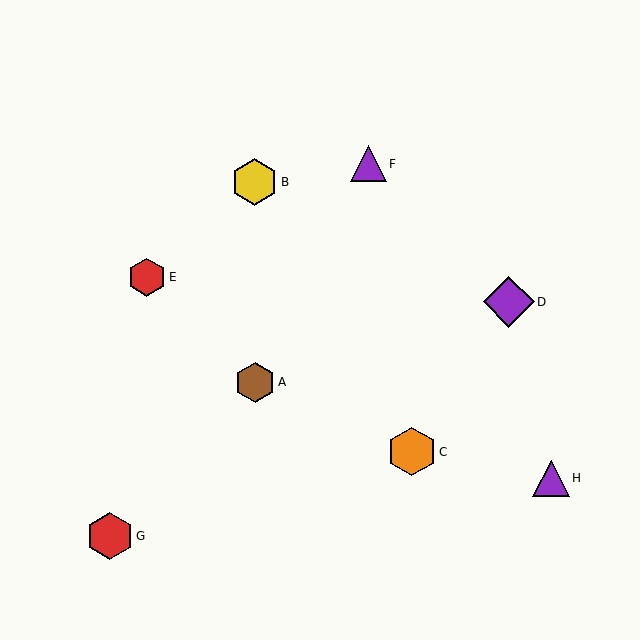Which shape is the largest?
The purple diamond (labeled D) is the largest.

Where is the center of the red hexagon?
The center of the red hexagon is at (147, 277).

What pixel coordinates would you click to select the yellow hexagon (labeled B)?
Click at (254, 182) to select the yellow hexagon B.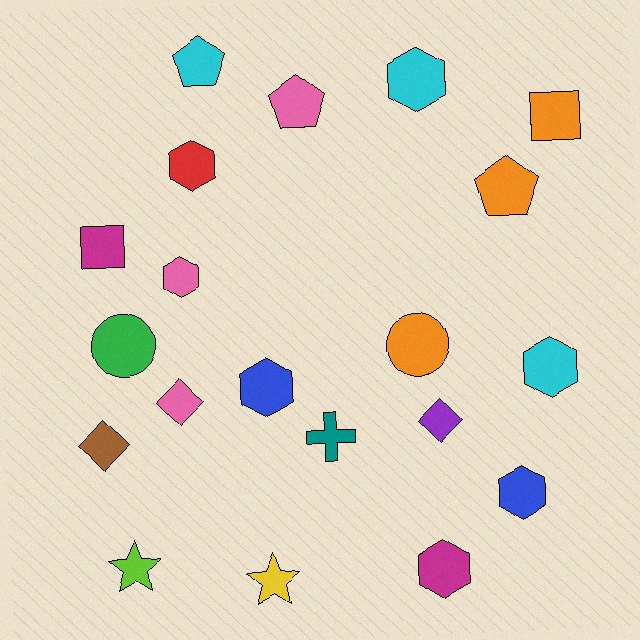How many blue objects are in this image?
There are 2 blue objects.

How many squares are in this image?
There are 2 squares.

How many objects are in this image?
There are 20 objects.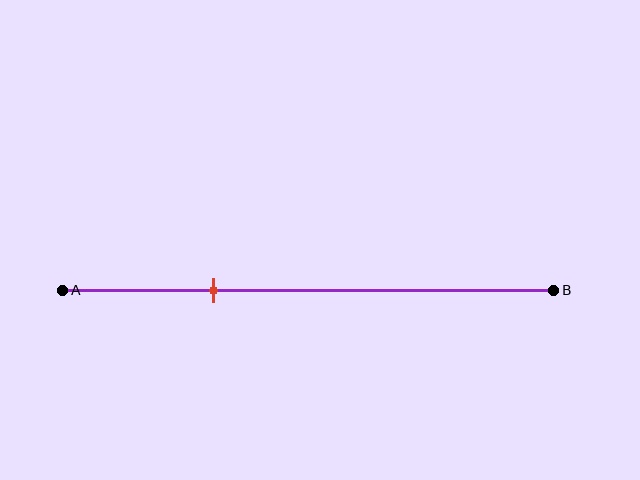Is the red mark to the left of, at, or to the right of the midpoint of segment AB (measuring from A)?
The red mark is to the left of the midpoint of segment AB.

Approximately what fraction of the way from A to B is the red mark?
The red mark is approximately 30% of the way from A to B.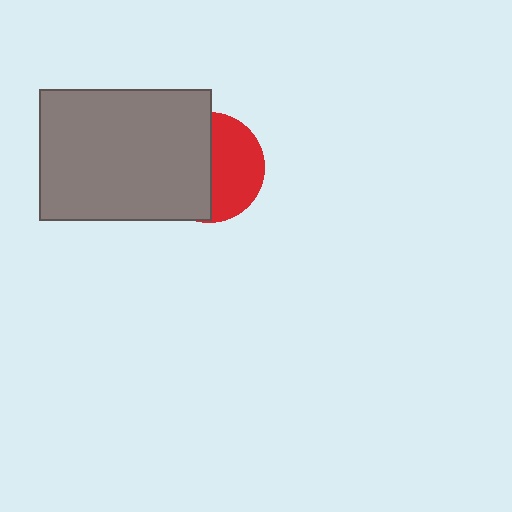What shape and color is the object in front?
The object in front is a gray rectangle.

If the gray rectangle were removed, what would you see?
You would see the complete red circle.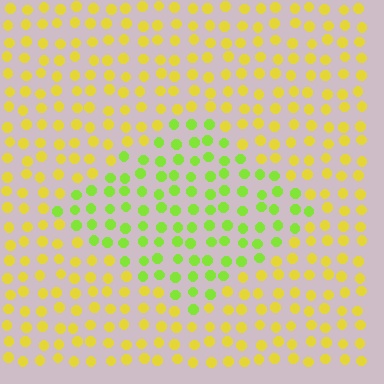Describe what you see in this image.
The image is filled with small yellow elements in a uniform arrangement. A diamond-shaped region is visible where the elements are tinted to a slightly different hue, forming a subtle color boundary.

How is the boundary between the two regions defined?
The boundary is defined purely by a slight shift in hue (about 40 degrees). Spacing, size, and orientation are identical on both sides.